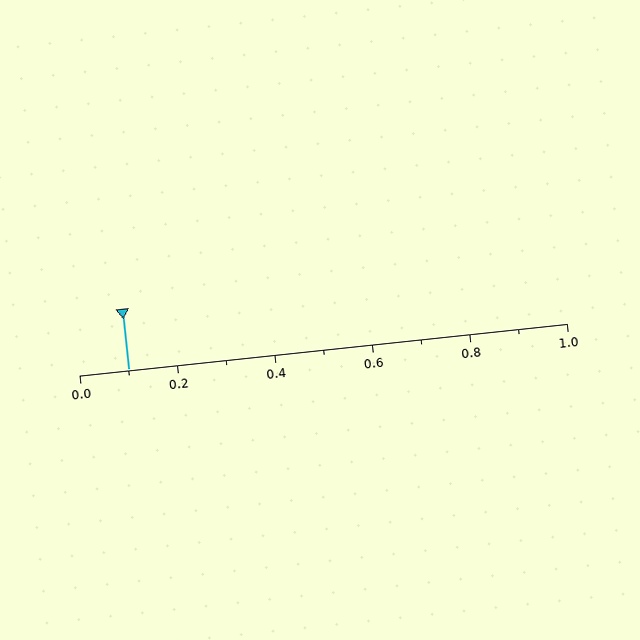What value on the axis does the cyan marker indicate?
The marker indicates approximately 0.1.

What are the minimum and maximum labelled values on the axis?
The axis runs from 0.0 to 1.0.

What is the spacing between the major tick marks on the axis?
The major ticks are spaced 0.2 apart.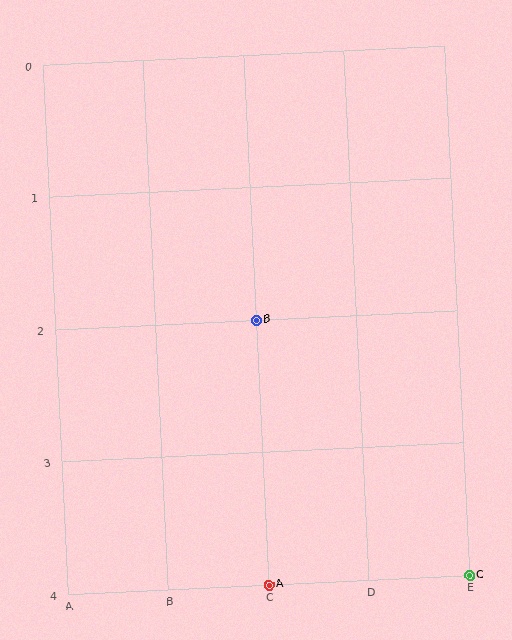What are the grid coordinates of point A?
Point A is at grid coordinates (C, 4).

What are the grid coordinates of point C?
Point C is at grid coordinates (E, 4).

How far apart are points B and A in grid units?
Points B and A are 2 rows apart.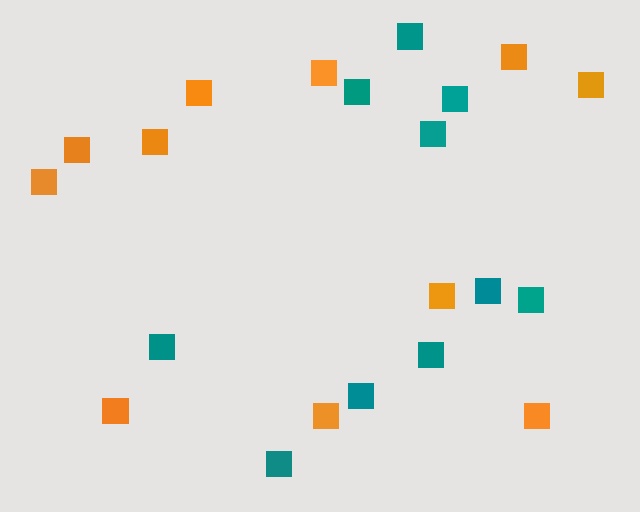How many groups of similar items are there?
There are 2 groups: one group of orange squares (11) and one group of teal squares (10).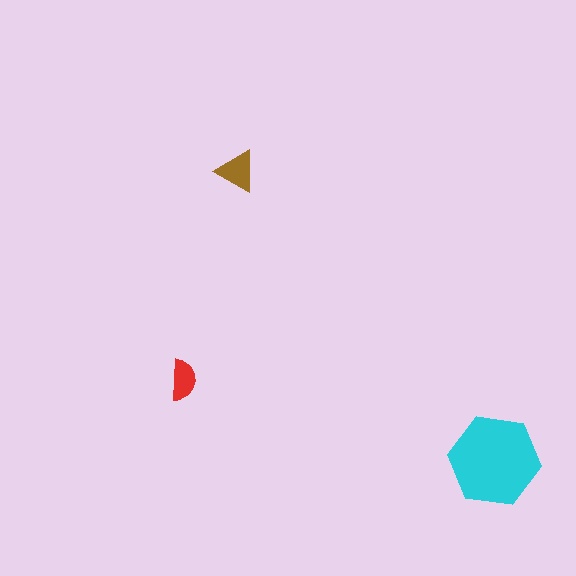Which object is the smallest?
The red semicircle.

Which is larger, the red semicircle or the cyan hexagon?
The cyan hexagon.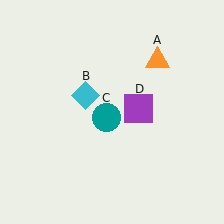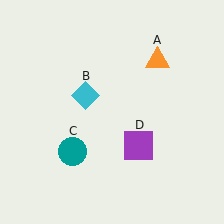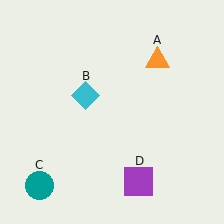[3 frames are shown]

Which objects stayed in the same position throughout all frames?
Orange triangle (object A) and cyan diamond (object B) remained stationary.